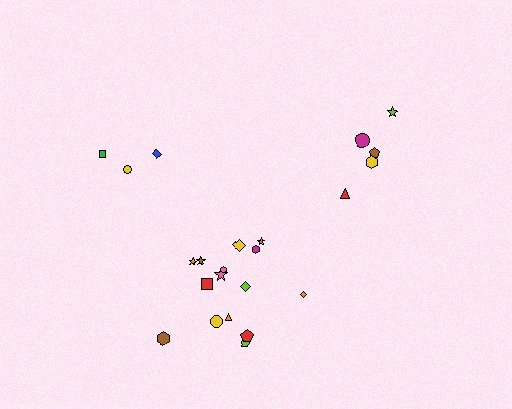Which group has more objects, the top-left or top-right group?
The top-right group.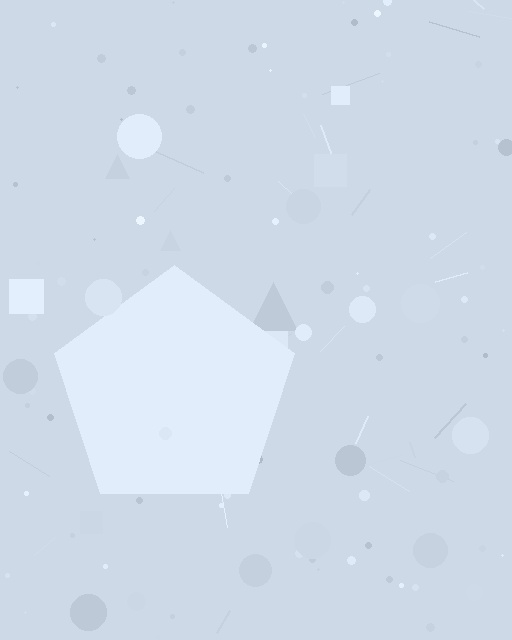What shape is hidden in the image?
A pentagon is hidden in the image.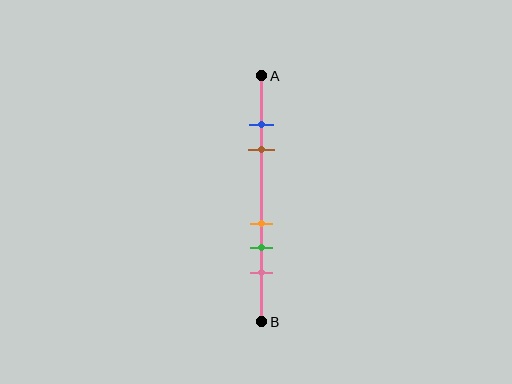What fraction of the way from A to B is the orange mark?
The orange mark is approximately 60% (0.6) of the way from A to B.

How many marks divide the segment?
There are 5 marks dividing the segment.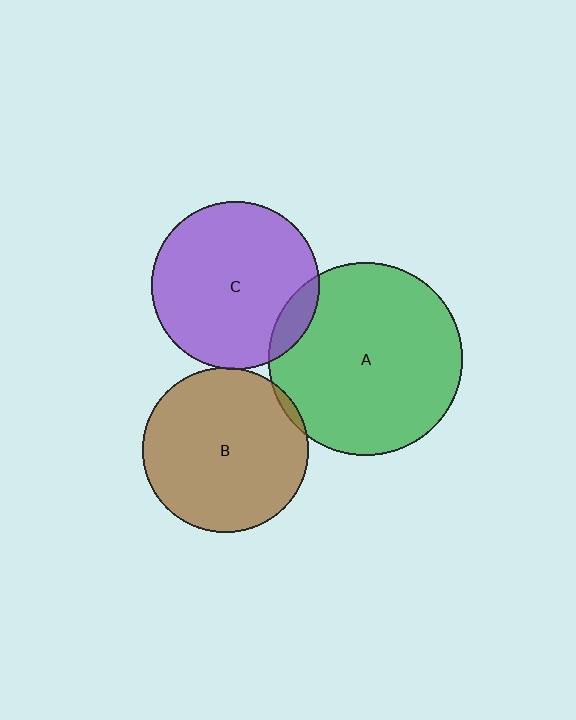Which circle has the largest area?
Circle A (green).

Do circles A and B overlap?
Yes.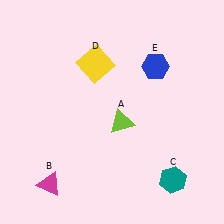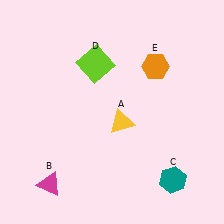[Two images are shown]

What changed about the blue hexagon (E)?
In Image 1, E is blue. In Image 2, it changed to orange.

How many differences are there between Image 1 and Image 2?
There are 3 differences between the two images.